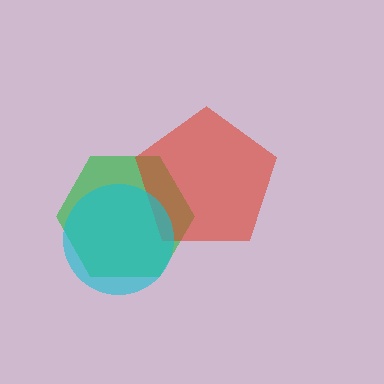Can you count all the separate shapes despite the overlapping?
Yes, there are 3 separate shapes.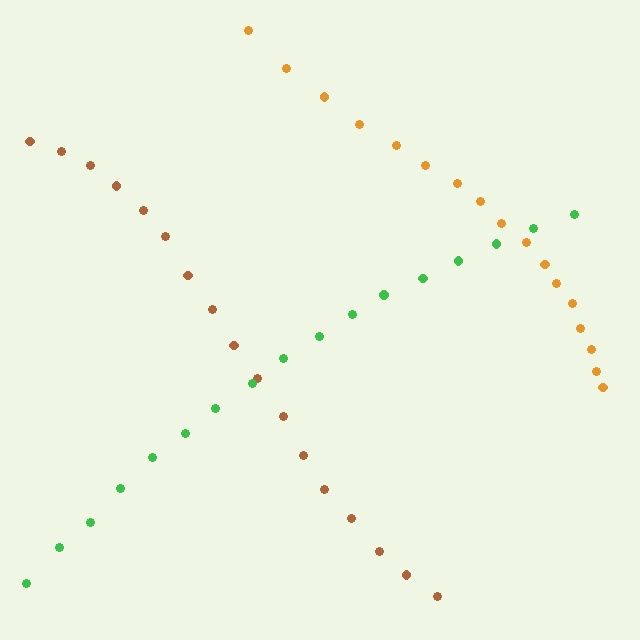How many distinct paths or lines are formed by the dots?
There are 3 distinct paths.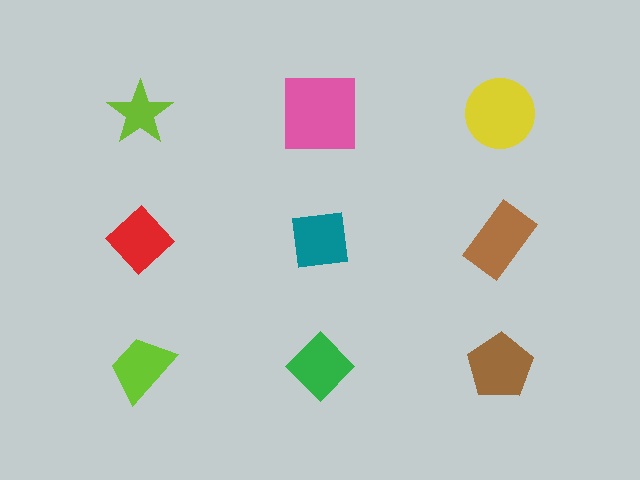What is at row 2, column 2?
A teal square.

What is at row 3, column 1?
A lime trapezoid.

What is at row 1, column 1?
A lime star.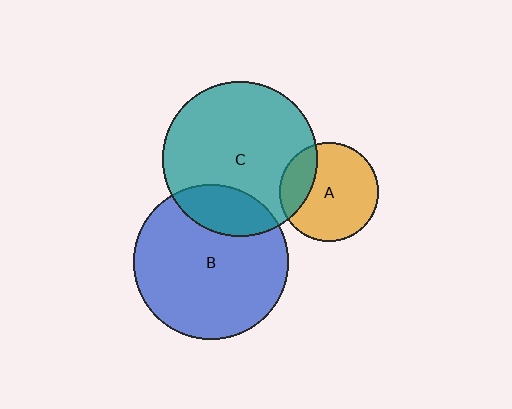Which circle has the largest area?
Circle C (teal).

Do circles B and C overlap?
Yes.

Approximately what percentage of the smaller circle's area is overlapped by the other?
Approximately 20%.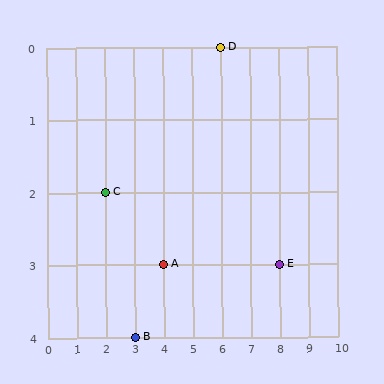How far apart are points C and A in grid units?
Points C and A are 2 columns and 1 row apart (about 2.2 grid units diagonally).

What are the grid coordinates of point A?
Point A is at grid coordinates (4, 3).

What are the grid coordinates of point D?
Point D is at grid coordinates (6, 0).